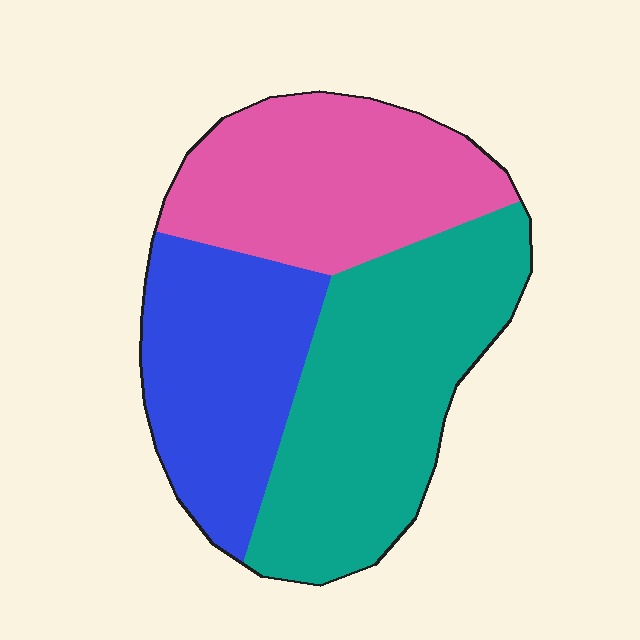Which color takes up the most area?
Teal, at roughly 40%.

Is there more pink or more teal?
Teal.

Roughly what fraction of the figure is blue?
Blue takes up about one quarter (1/4) of the figure.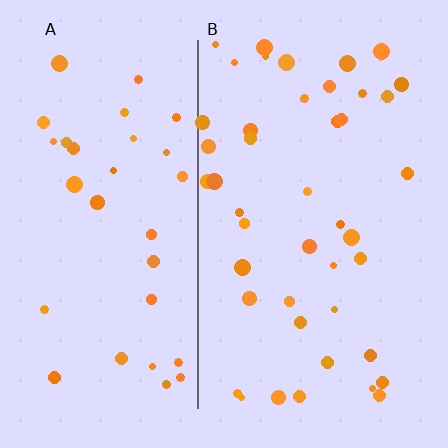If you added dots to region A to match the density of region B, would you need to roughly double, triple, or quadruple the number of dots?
Approximately double.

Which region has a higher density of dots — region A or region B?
B (the right).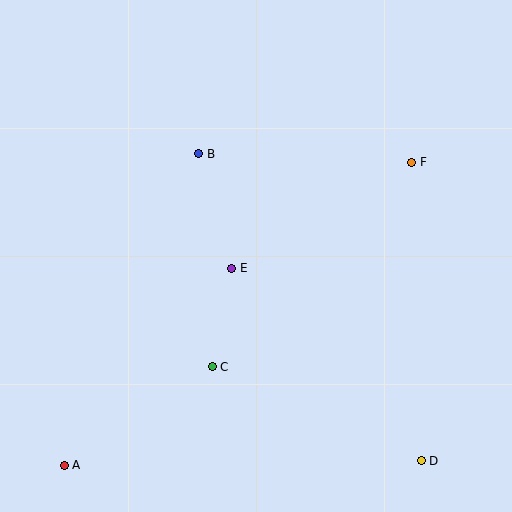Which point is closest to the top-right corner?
Point F is closest to the top-right corner.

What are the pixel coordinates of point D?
Point D is at (421, 461).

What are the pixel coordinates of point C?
Point C is at (212, 367).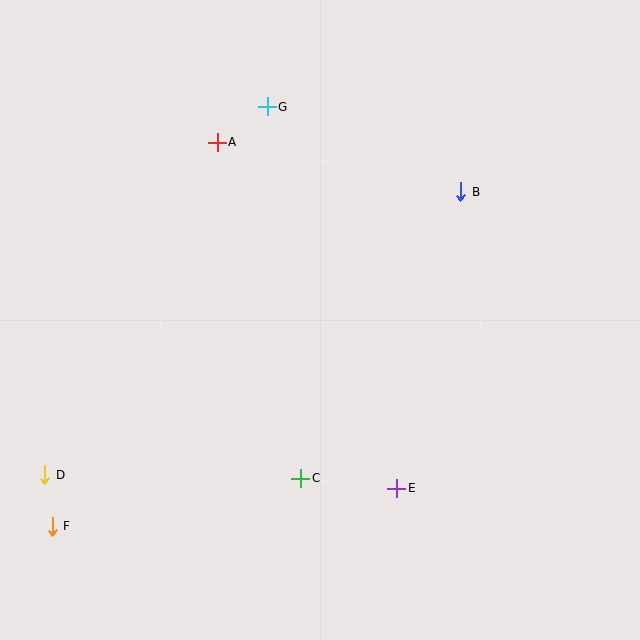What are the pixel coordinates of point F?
Point F is at (52, 526).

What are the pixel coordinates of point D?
Point D is at (44, 475).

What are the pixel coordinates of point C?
Point C is at (301, 478).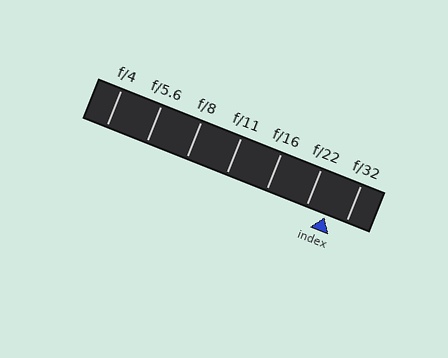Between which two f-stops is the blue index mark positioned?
The index mark is between f/22 and f/32.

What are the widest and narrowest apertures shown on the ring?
The widest aperture shown is f/4 and the narrowest is f/32.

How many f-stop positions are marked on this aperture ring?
There are 7 f-stop positions marked.